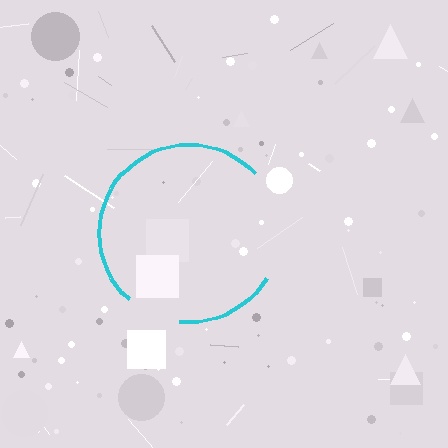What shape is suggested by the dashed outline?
The dashed outline suggests a circle.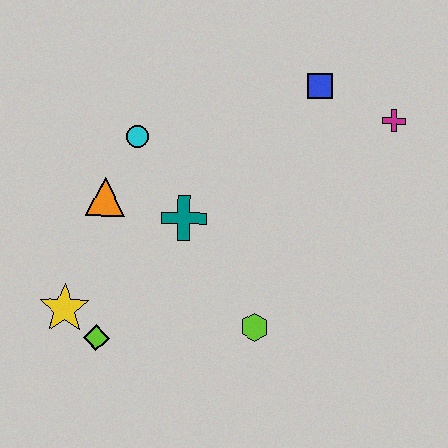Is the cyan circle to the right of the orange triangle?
Yes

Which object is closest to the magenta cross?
The blue square is closest to the magenta cross.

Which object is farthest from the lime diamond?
The magenta cross is farthest from the lime diamond.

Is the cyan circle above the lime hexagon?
Yes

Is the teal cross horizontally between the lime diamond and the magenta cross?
Yes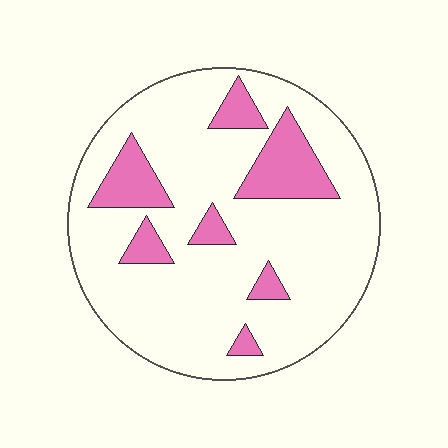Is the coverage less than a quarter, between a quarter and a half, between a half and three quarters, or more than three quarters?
Less than a quarter.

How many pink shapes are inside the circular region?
7.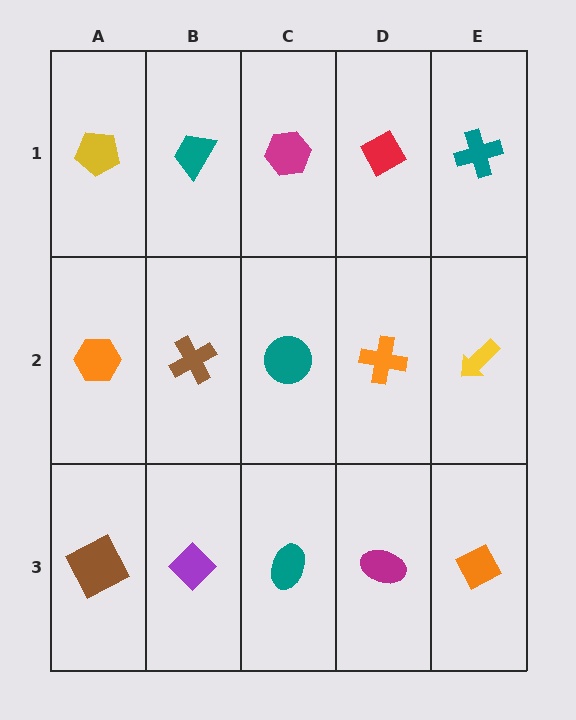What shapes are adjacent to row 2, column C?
A magenta hexagon (row 1, column C), a teal ellipse (row 3, column C), a brown cross (row 2, column B), an orange cross (row 2, column D).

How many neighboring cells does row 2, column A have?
3.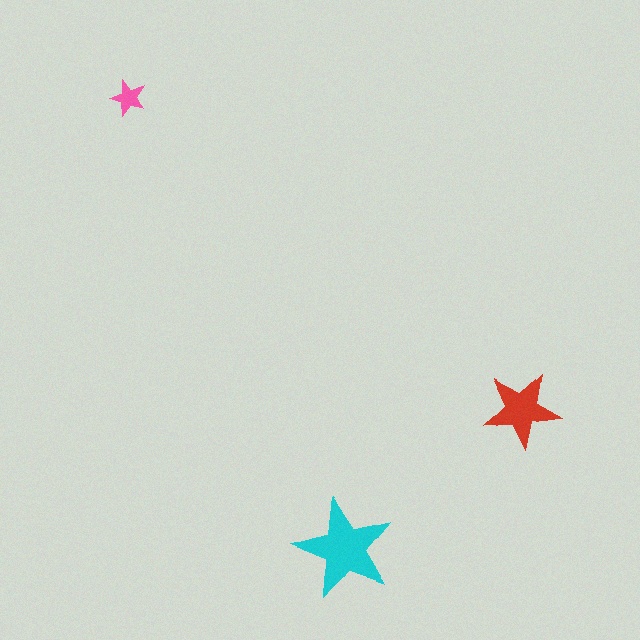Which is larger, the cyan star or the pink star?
The cyan one.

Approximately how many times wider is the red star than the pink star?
About 2 times wider.